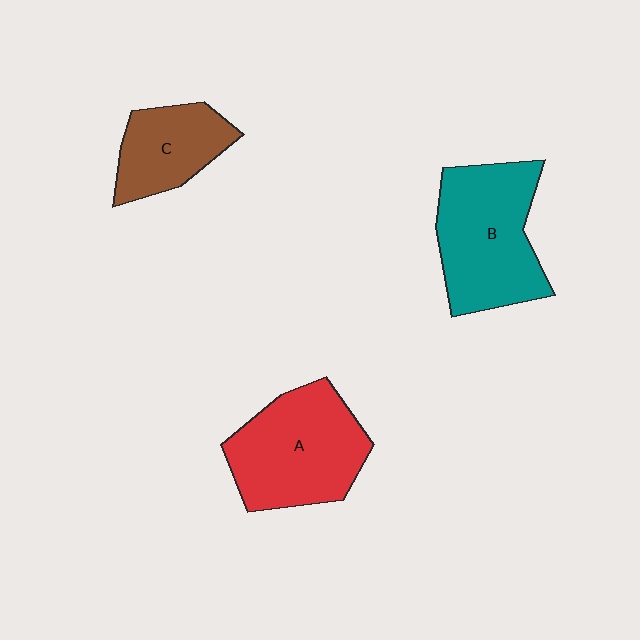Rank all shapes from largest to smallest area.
From largest to smallest: B (teal), A (red), C (brown).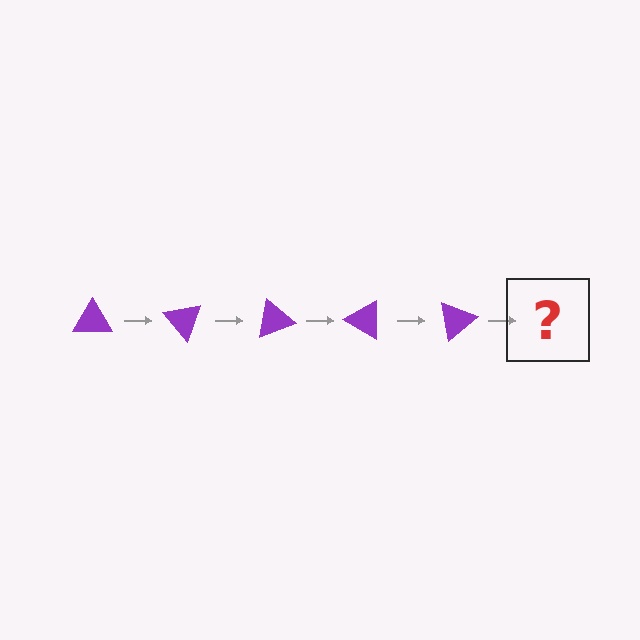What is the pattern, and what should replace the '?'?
The pattern is that the triangle rotates 50 degrees each step. The '?' should be a purple triangle rotated 250 degrees.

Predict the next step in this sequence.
The next step is a purple triangle rotated 250 degrees.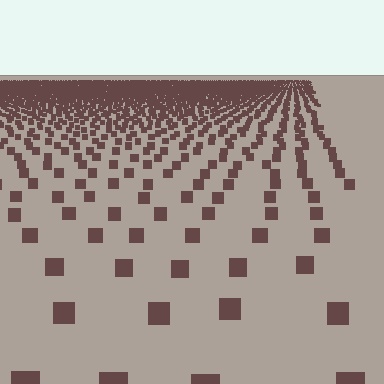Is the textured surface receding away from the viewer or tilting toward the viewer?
The surface is receding away from the viewer. Texture elements get smaller and denser toward the top.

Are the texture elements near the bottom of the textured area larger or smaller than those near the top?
Larger. Near the bottom, elements are closer to the viewer and appear at a bigger on-screen size.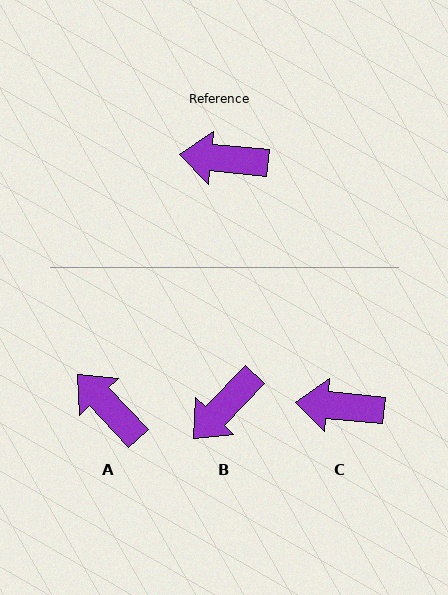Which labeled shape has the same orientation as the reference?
C.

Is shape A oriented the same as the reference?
No, it is off by about 41 degrees.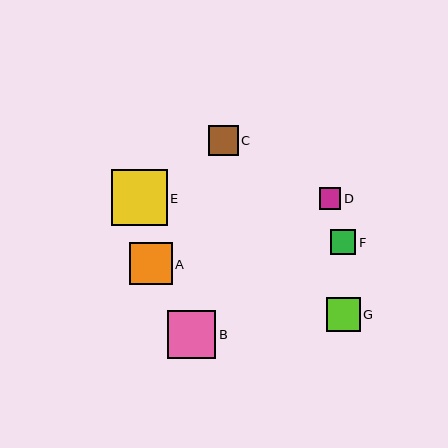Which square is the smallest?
Square D is the smallest with a size of approximately 22 pixels.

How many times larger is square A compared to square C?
Square A is approximately 1.4 times the size of square C.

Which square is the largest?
Square E is the largest with a size of approximately 55 pixels.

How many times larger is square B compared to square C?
Square B is approximately 1.6 times the size of square C.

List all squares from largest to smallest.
From largest to smallest: E, B, A, G, C, F, D.